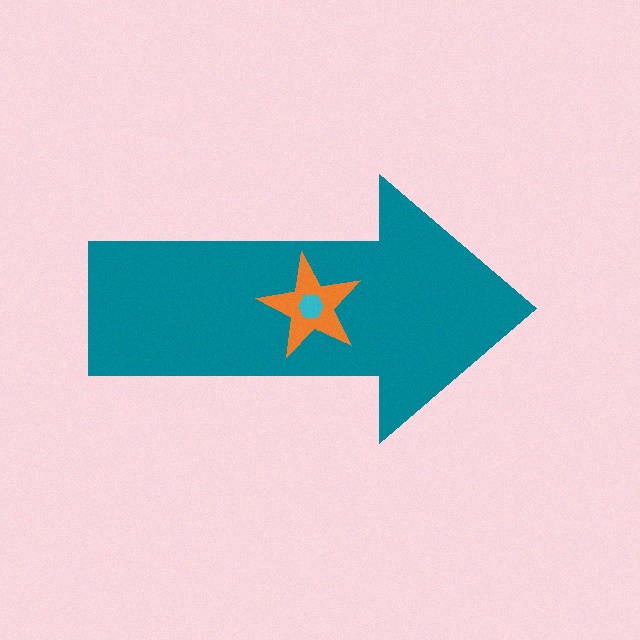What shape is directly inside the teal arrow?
The orange star.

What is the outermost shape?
The teal arrow.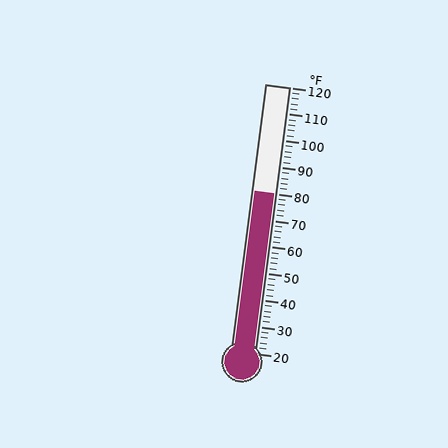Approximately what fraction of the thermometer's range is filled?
The thermometer is filled to approximately 60% of its range.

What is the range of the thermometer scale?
The thermometer scale ranges from 20°F to 120°F.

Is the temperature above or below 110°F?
The temperature is below 110°F.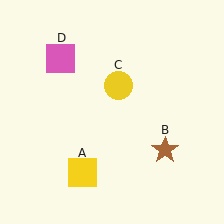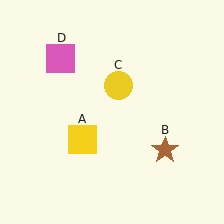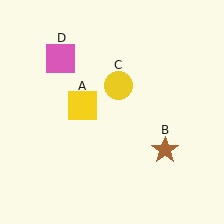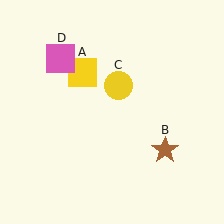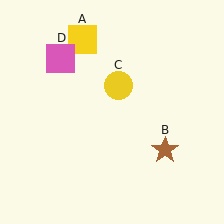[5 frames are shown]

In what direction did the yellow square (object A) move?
The yellow square (object A) moved up.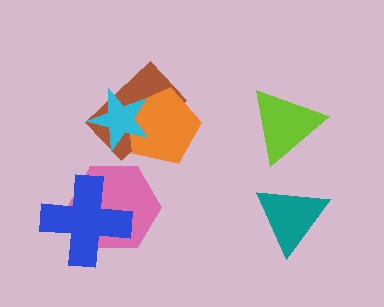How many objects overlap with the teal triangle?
0 objects overlap with the teal triangle.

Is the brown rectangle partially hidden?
Yes, it is partially covered by another shape.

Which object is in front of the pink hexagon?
The blue cross is in front of the pink hexagon.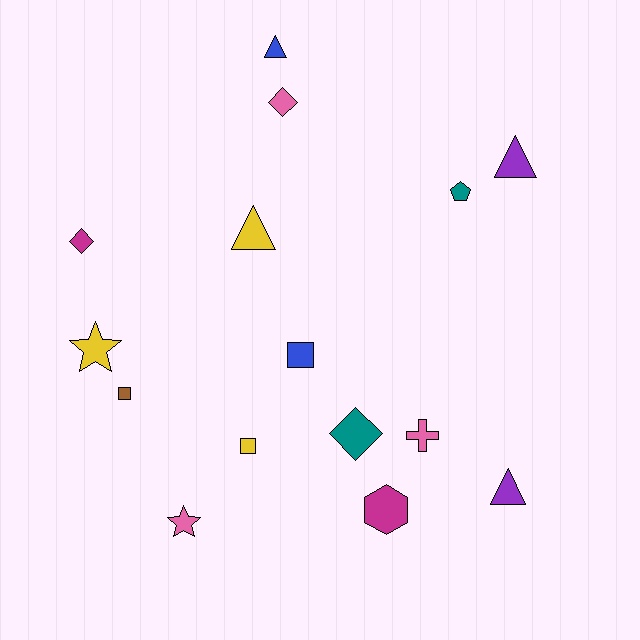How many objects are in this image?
There are 15 objects.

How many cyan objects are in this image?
There are no cyan objects.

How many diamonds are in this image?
There are 3 diamonds.